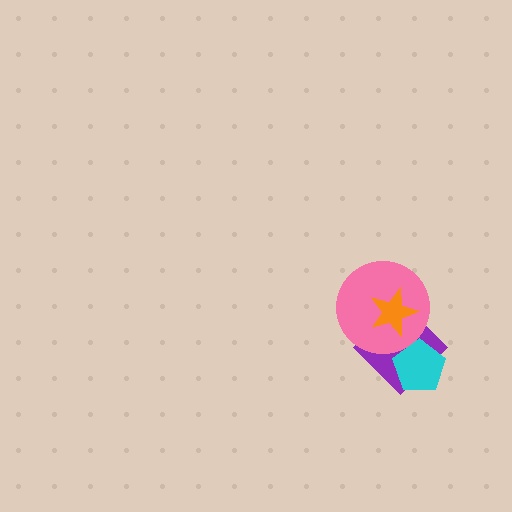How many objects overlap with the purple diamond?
3 objects overlap with the purple diamond.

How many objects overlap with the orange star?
2 objects overlap with the orange star.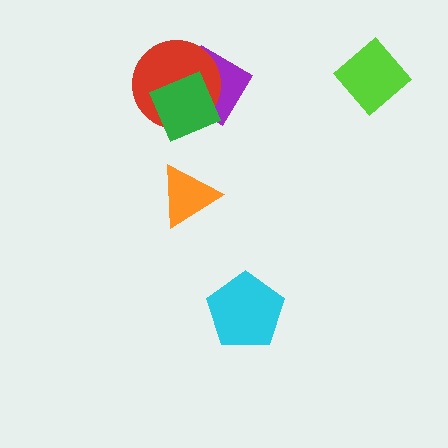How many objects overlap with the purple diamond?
2 objects overlap with the purple diamond.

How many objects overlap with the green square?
2 objects overlap with the green square.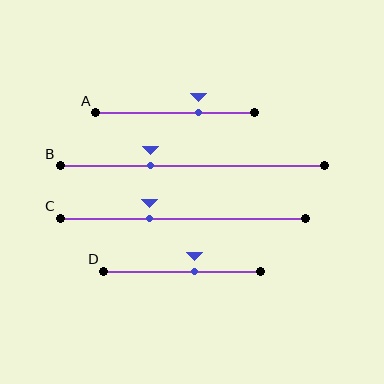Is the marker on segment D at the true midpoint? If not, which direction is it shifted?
No, the marker on segment D is shifted to the right by about 8% of the segment length.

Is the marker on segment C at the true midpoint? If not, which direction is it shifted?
No, the marker on segment C is shifted to the left by about 13% of the segment length.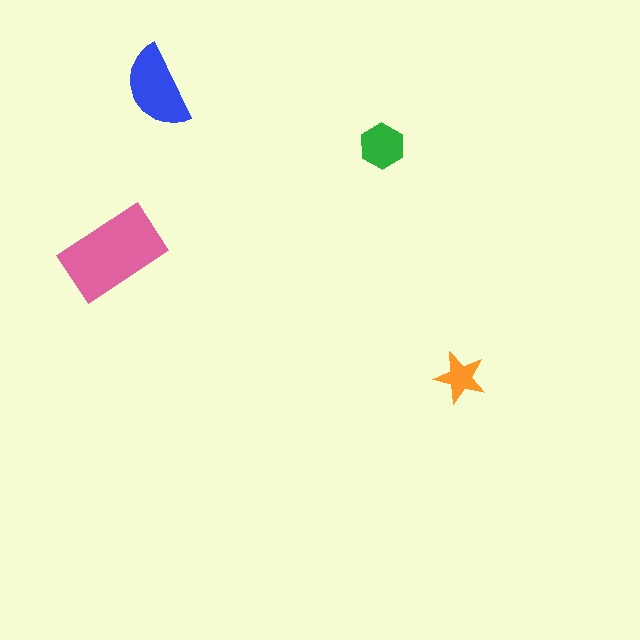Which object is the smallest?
The orange star.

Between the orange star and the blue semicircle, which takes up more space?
The blue semicircle.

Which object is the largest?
The pink rectangle.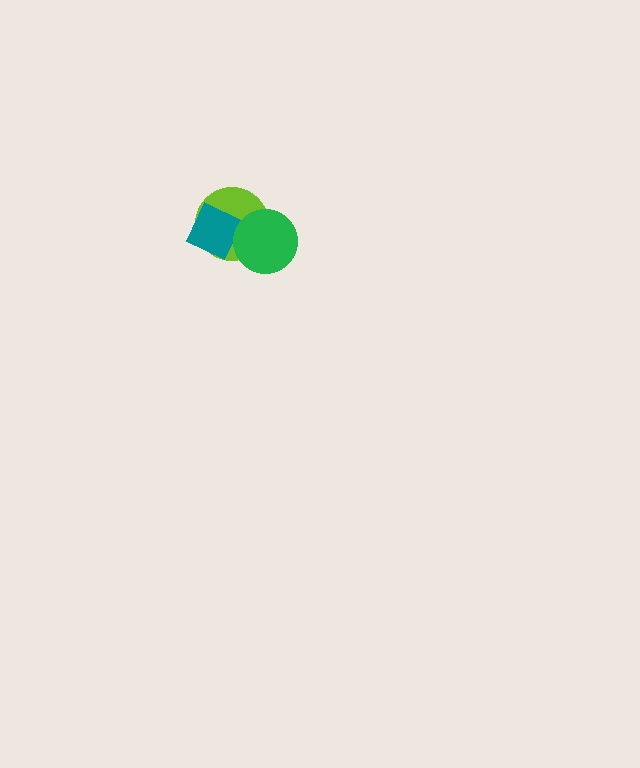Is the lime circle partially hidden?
Yes, it is partially covered by another shape.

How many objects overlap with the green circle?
2 objects overlap with the green circle.